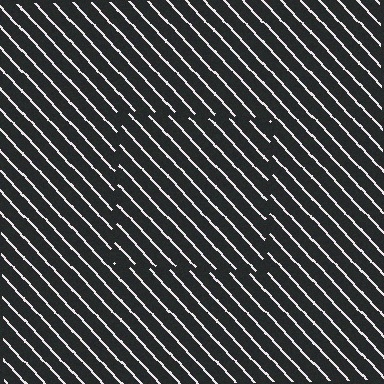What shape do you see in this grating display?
An illusory square. The interior of the shape contains the same grating, shifted by half a period — the contour is defined by the phase discontinuity where line-ends from the inner and outer gratings abut.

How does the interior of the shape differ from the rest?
The interior of the shape contains the same grating, shifted by half a period — the contour is defined by the phase discontinuity where line-ends from the inner and outer gratings abut.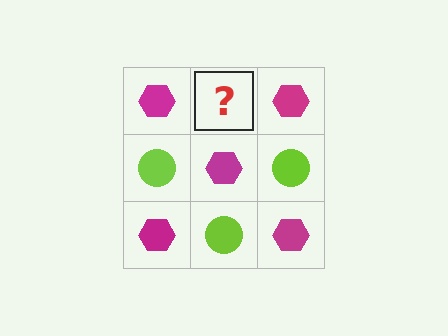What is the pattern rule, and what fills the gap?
The rule is that it alternates magenta hexagon and lime circle in a checkerboard pattern. The gap should be filled with a lime circle.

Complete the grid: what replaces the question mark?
The question mark should be replaced with a lime circle.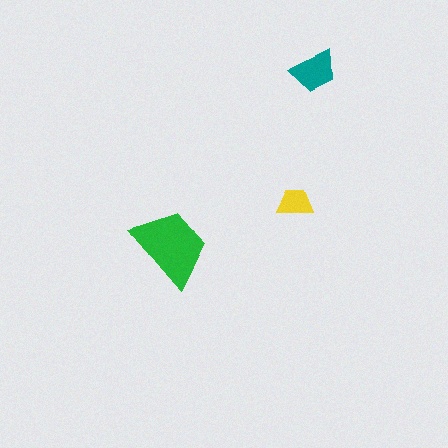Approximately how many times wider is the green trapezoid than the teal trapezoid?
About 1.5 times wider.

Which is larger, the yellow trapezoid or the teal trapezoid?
The teal one.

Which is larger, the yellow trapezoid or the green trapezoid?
The green one.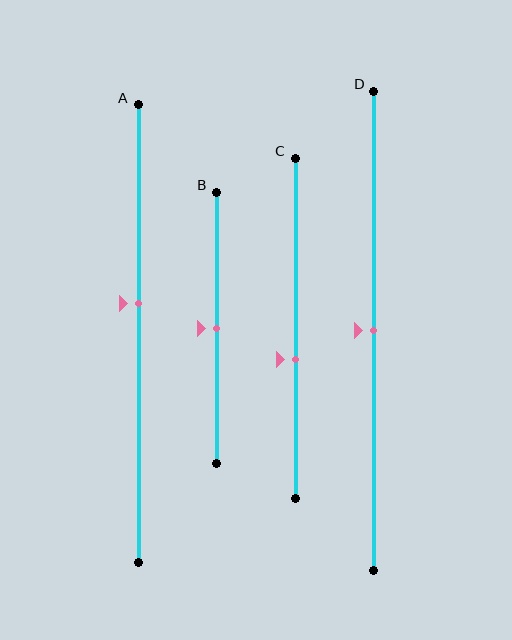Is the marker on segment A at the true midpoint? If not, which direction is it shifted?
No, the marker on segment A is shifted upward by about 7% of the segment length.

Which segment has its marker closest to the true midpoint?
Segment B has its marker closest to the true midpoint.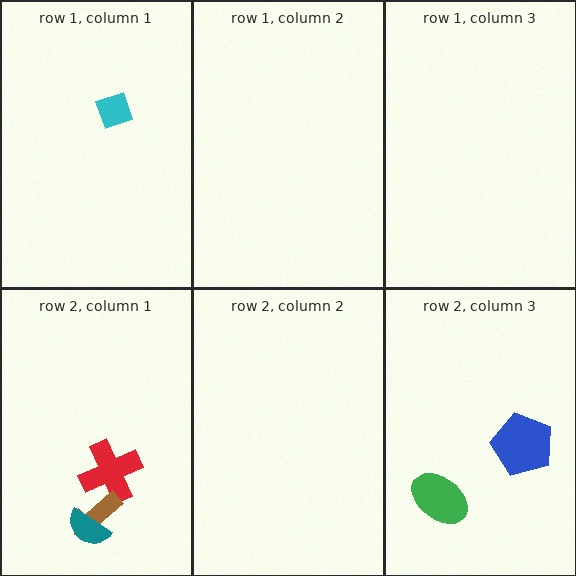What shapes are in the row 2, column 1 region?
The red cross, the brown arrow, the teal semicircle.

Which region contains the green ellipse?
The row 2, column 3 region.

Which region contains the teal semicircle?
The row 2, column 1 region.